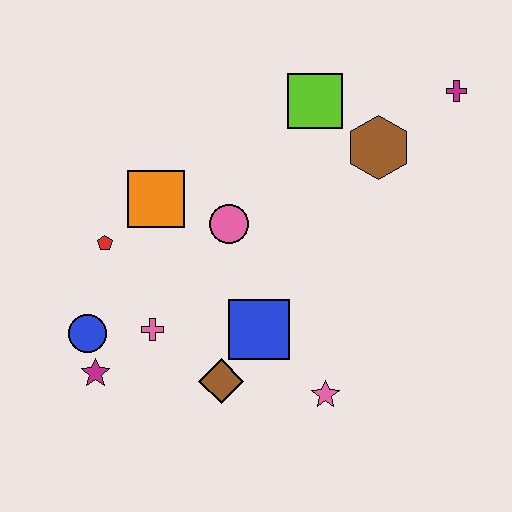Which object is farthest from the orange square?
The magenta cross is farthest from the orange square.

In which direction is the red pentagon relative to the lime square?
The red pentagon is to the left of the lime square.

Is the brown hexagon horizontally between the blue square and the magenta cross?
Yes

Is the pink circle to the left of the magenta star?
No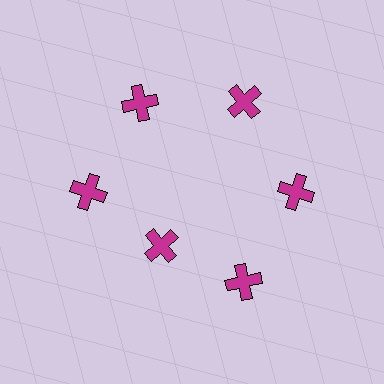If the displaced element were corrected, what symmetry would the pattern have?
It would have 6-fold rotational symmetry — the pattern would map onto itself every 60 degrees.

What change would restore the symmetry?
The symmetry would be restored by moving it outward, back onto the ring so that all 6 crosses sit at equal angles and equal distance from the center.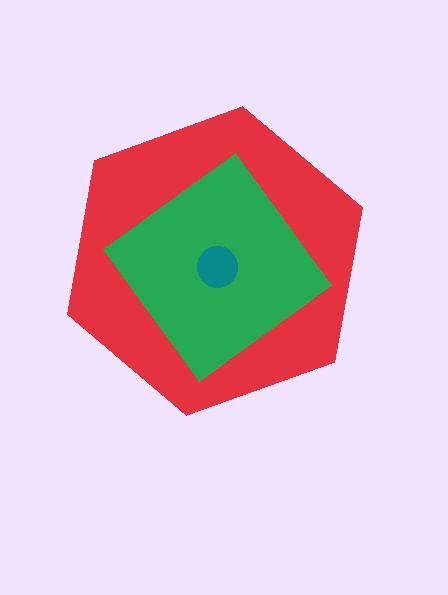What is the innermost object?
The teal circle.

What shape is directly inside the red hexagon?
The green diamond.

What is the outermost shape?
The red hexagon.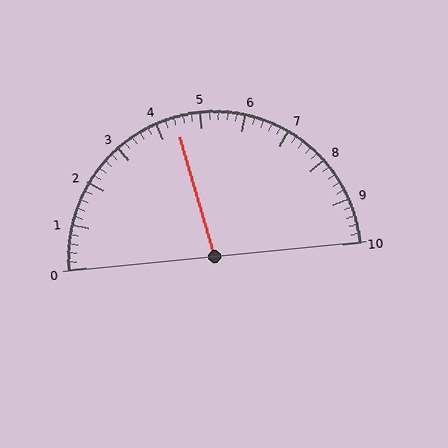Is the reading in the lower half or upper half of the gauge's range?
The reading is in the lower half of the range (0 to 10).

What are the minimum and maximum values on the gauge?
The gauge ranges from 0 to 10.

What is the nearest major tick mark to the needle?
The nearest major tick mark is 4.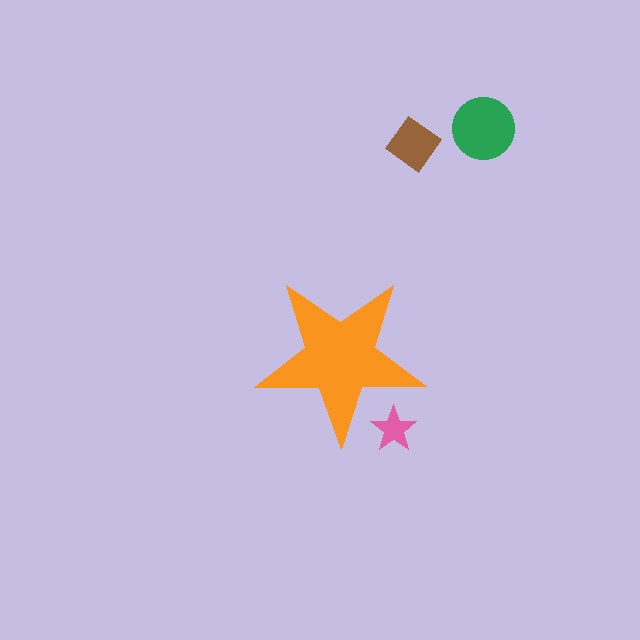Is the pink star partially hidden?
Yes, the pink star is partially hidden behind the orange star.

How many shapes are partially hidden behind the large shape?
1 shape is partially hidden.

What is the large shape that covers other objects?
An orange star.